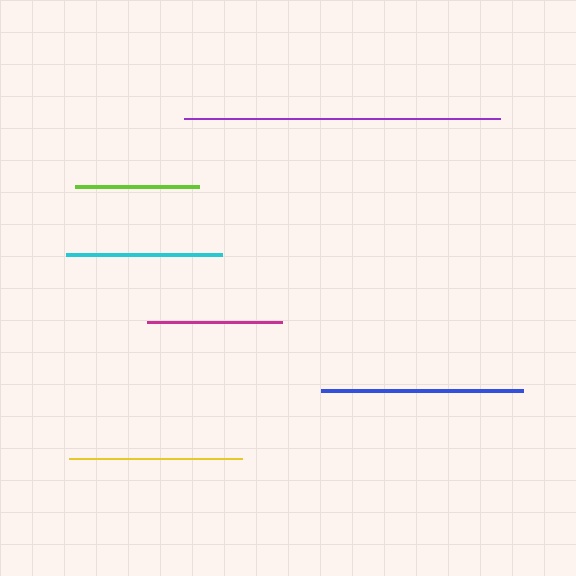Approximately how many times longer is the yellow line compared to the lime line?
The yellow line is approximately 1.4 times the length of the lime line.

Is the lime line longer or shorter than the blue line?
The blue line is longer than the lime line.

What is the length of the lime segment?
The lime segment is approximately 123 pixels long.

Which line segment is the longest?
The purple line is the longest at approximately 316 pixels.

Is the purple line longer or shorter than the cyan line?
The purple line is longer than the cyan line.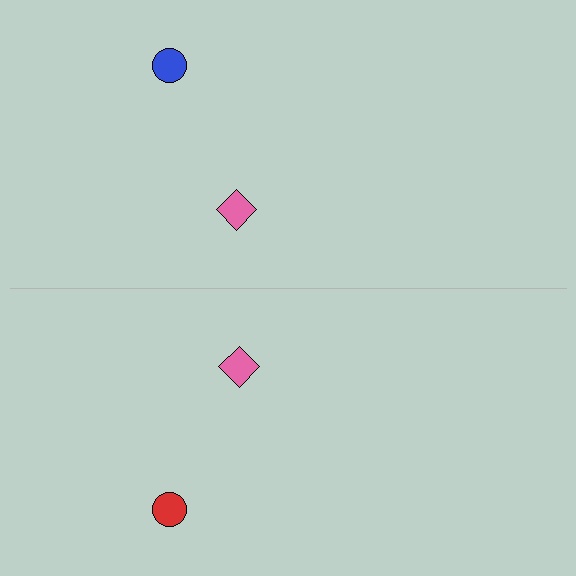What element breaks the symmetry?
The red circle on the bottom side breaks the symmetry — its mirror counterpart is blue.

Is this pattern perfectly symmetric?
No, the pattern is not perfectly symmetric. The red circle on the bottom side breaks the symmetry — its mirror counterpart is blue.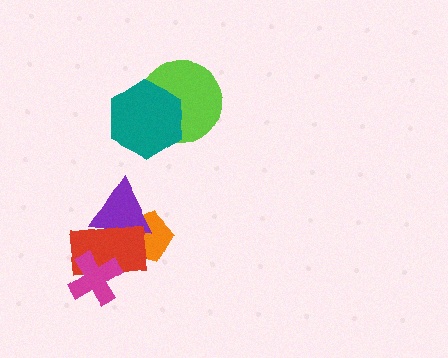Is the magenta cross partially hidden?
No, no other shape covers it.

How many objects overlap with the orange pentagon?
2 objects overlap with the orange pentagon.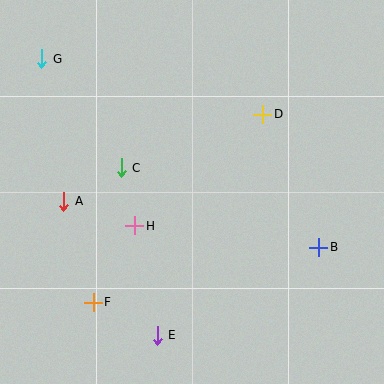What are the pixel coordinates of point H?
Point H is at (135, 226).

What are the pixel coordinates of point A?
Point A is at (64, 201).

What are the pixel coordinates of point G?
Point G is at (42, 59).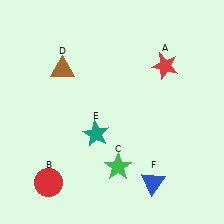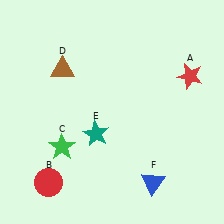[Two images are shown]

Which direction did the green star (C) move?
The green star (C) moved left.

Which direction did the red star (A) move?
The red star (A) moved right.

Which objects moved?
The objects that moved are: the red star (A), the green star (C).